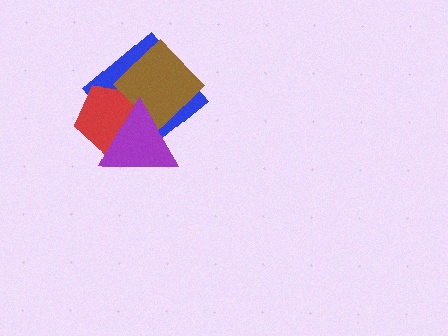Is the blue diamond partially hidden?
Yes, it is partially covered by another shape.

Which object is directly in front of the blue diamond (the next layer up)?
The red pentagon is directly in front of the blue diamond.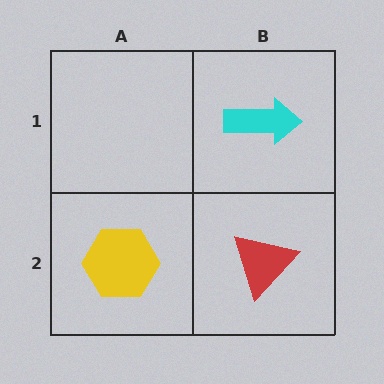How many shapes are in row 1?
1 shape.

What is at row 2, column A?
A yellow hexagon.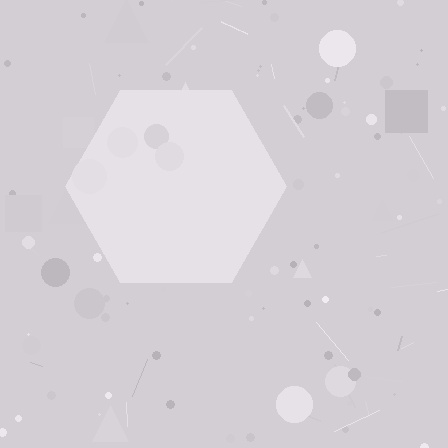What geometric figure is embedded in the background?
A hexagon is embedded in the background.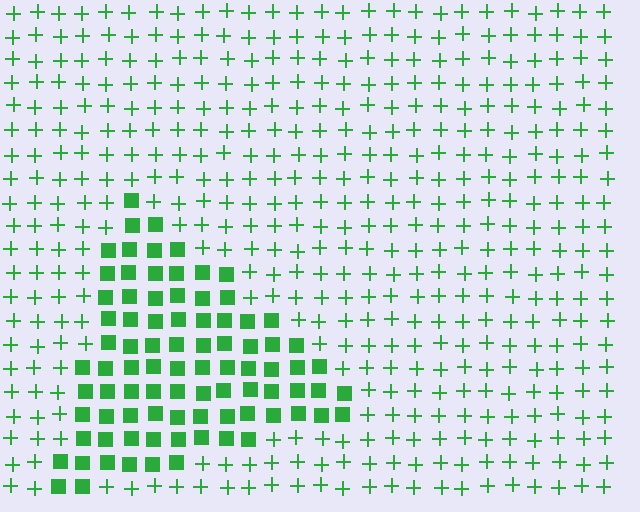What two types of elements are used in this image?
The image uses squares inside the triangle region and plus signs outside it.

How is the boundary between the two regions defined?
The boundary is defined by a change in element shape: squares inside vs. plus signs outside. All elements share the same color and spacing.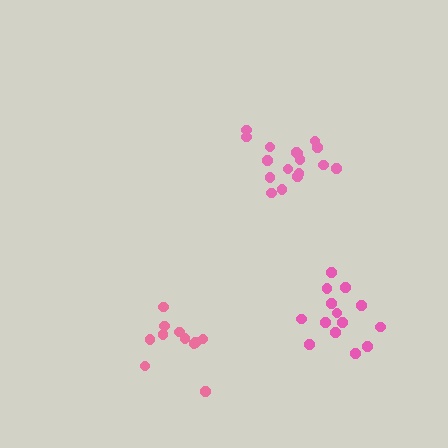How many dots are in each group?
Group 1: 17 dots, Group 2: 11 dots, Group 3: 14 dots (42 total).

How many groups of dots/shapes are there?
There are 3 groups.